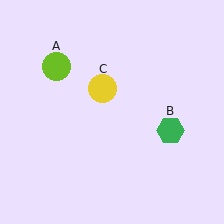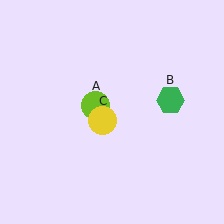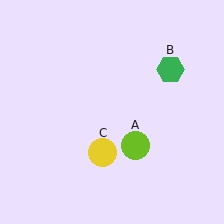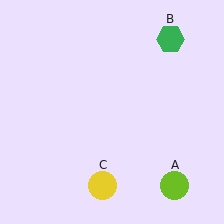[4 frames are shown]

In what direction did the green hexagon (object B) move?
The green hexagon (object B) moved up.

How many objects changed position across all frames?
3 objects changed position: lime circle (object A), green hexagon (object B), yellow circle (object C).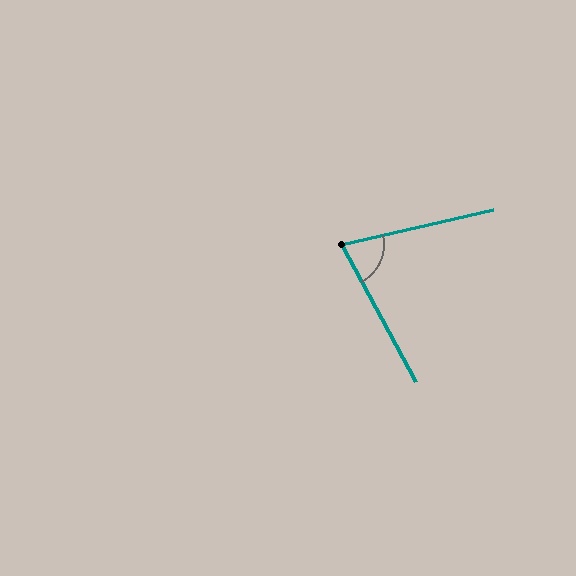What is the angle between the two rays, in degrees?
Approximately 75 degrees.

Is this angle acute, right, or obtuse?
It is acute.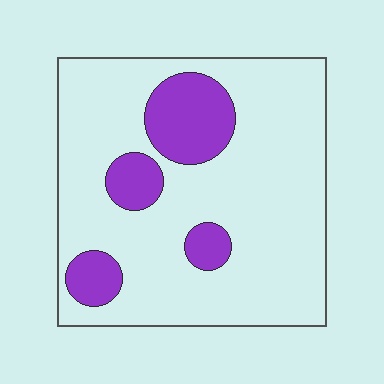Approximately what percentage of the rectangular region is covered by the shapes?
Approximately 20%.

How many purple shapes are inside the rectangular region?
4.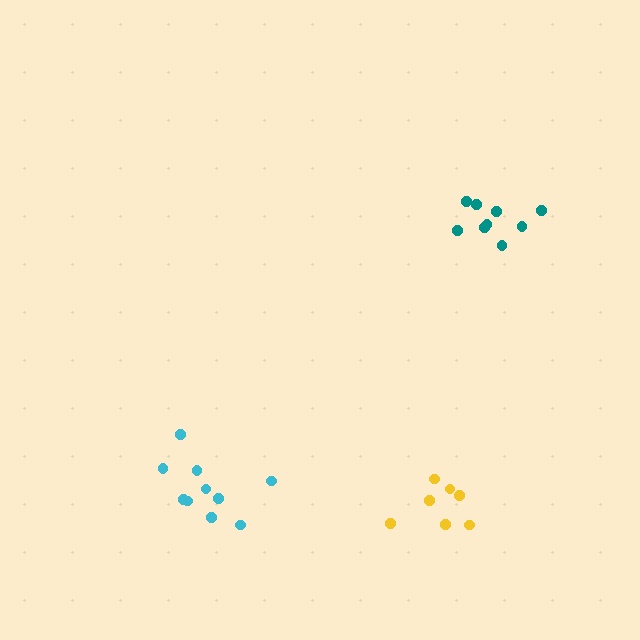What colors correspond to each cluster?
The clusters are colored: yellow, cyan, teal.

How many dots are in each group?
Group 1: 7 dots, Group 2: 10 dots, Group 3: 9 dots (26 total).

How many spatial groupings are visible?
There are 3 spatial groupings.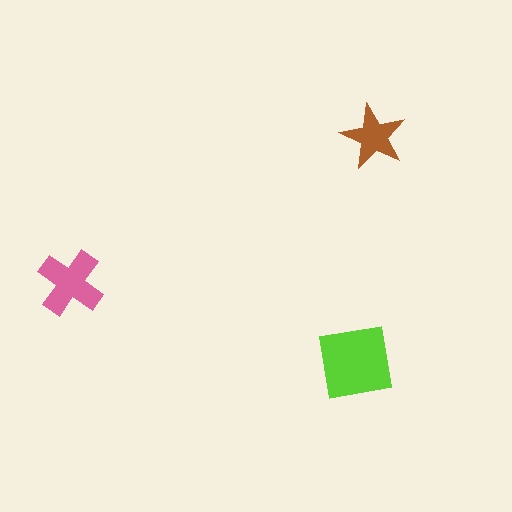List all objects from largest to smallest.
The lime square, the pink cross, the brown star.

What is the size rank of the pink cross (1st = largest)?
2nd.